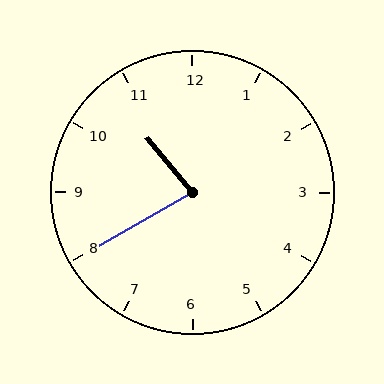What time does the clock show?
10:40.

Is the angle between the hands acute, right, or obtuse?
It is acute.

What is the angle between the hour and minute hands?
Approximately 80 degrees.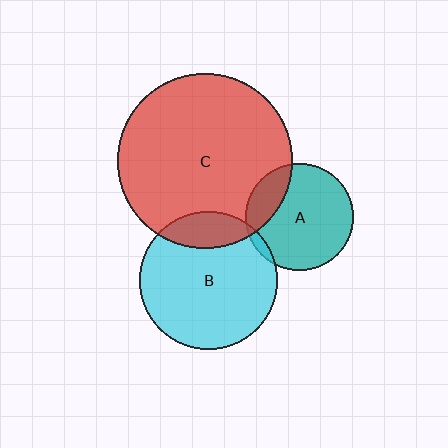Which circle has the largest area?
Circle C (red).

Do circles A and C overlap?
Yes.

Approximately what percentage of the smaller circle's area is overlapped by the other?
Approximately 20%.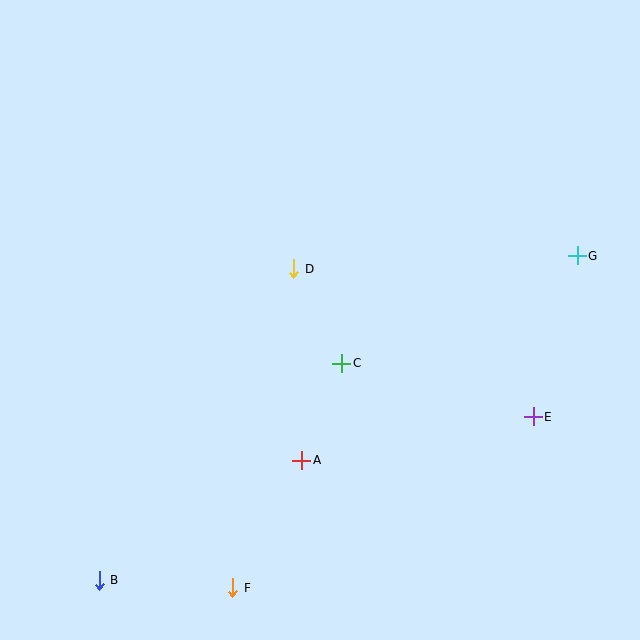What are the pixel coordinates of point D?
Point D is at (294, 269).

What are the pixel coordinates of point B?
Point B is at (99, 580).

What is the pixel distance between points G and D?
The distance between G and D is 284 pixels.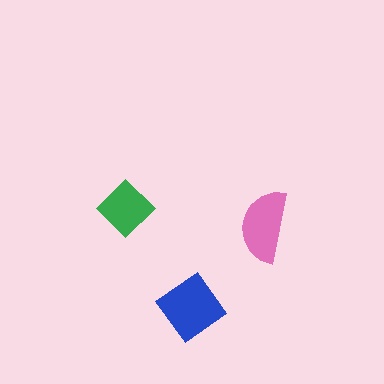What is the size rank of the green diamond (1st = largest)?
3rd.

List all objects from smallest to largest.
The green diamond, the pink semicircle, the blue diamond.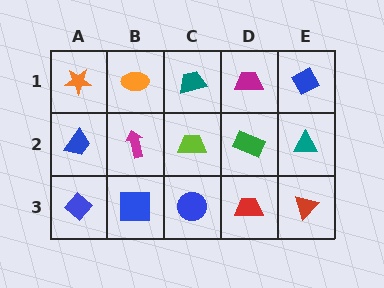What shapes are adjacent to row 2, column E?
A blue diamond (row 1, column E), a red triangle (row 3, column E), a green rectangle (row 2, column D).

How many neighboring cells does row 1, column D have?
3.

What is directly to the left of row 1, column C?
An orange ellipse.